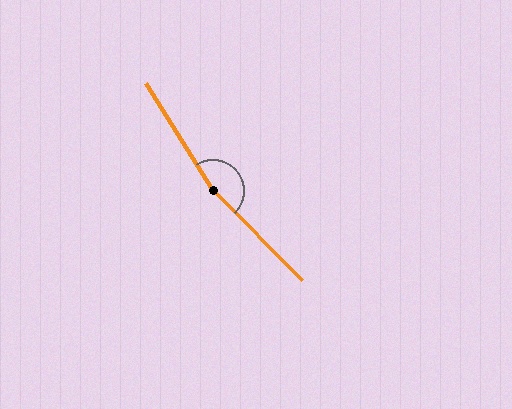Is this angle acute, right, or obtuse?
It is obtuse.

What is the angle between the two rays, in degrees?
Approximately 167 degrees.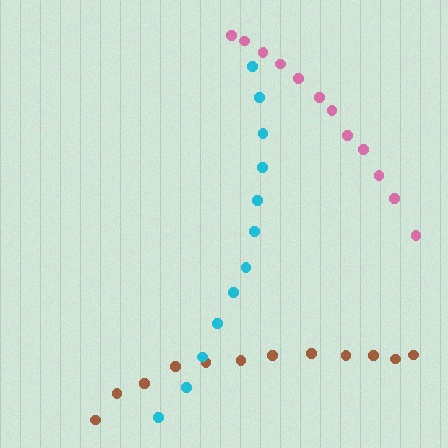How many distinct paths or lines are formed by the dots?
There are 3 distinct paths.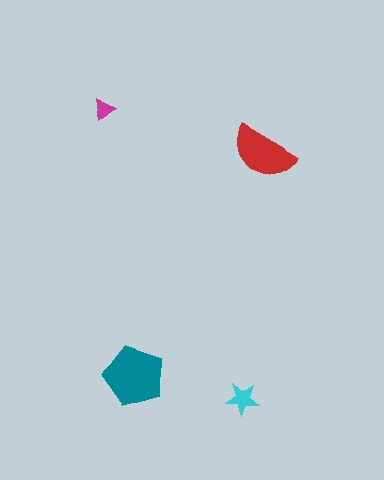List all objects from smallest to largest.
The magenta triangle, the cyan star, the red semicircle, the teal pentagon.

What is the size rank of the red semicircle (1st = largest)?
2nd.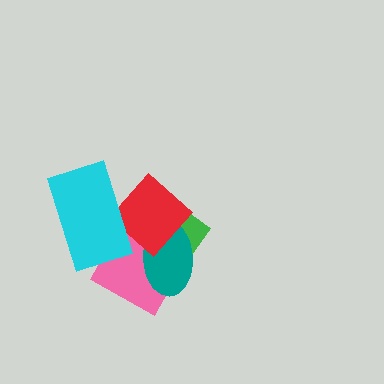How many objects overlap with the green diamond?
4 objects overlap with the green diamond.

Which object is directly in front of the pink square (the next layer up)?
The teal ellipse is directly in front of the pink square.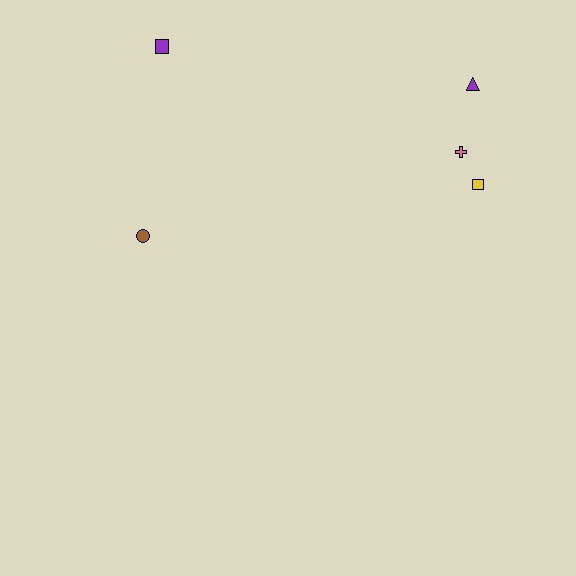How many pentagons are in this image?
There are no pentagons.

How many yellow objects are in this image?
There is 1 yellow object.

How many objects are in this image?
There are 5 objects.